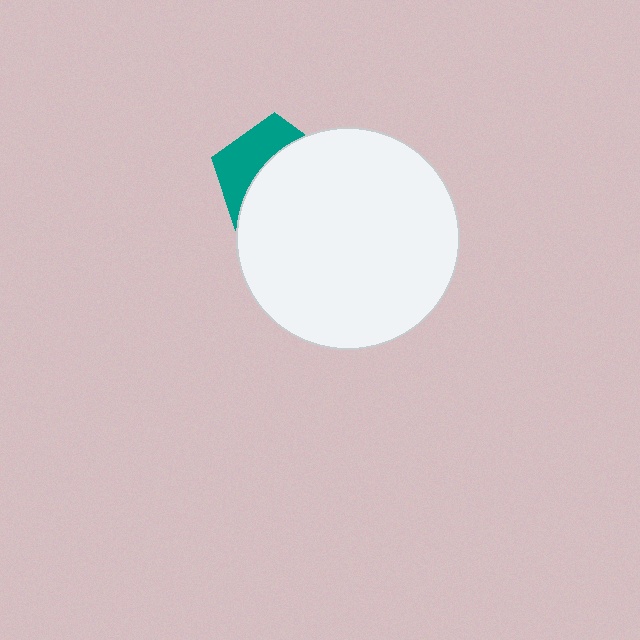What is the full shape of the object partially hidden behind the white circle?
The partially hidden object is a teal pentagon.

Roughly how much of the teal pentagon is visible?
A small part of it is visible (roughly 38%).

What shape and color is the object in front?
The object in front is a white circle.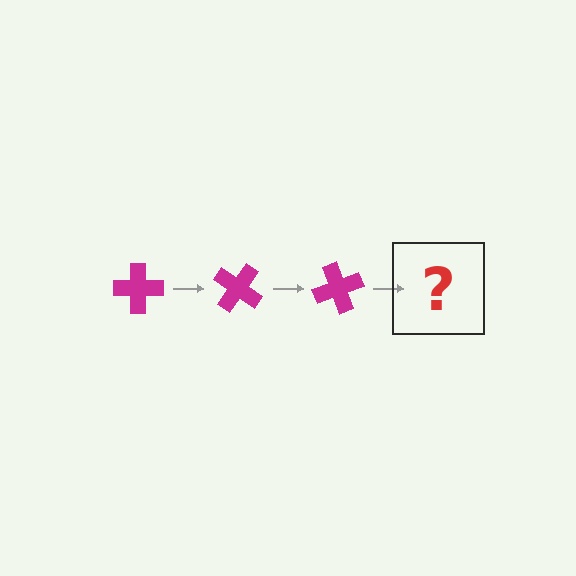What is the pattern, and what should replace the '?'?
The pattern is that the cross rotates 35 degrees each step. The '?' should be a magenta cross rotated 105 degrees.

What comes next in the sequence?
The next element should be a magenta cross rotated 105 degrees.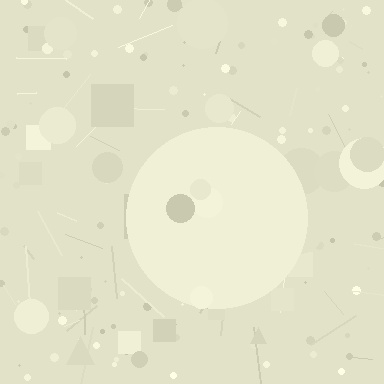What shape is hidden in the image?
A circle is hidden in the image.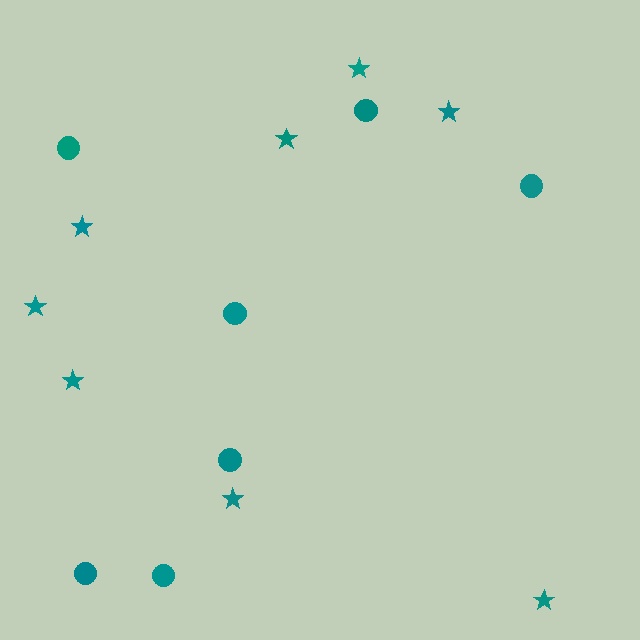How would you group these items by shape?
There are 2 groups: one group of circles (7) and one group of stars (8).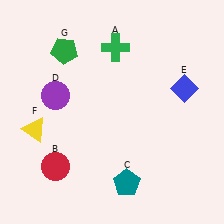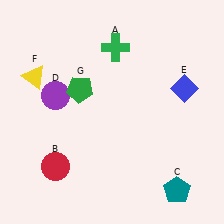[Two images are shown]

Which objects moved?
The objects that moved are: the teal pentagon (C), the yellow triangle (F), the green pentagon (G).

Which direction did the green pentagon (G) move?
The green pentagon (G) moved down.